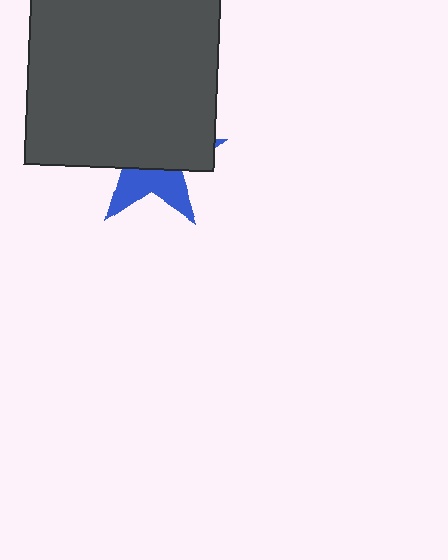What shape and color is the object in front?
The object in front is a dark gray square.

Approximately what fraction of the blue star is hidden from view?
Roughly 63% of the blue star is hidden behind the dark gray square.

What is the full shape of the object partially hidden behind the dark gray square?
The partially hidden object is a blue star.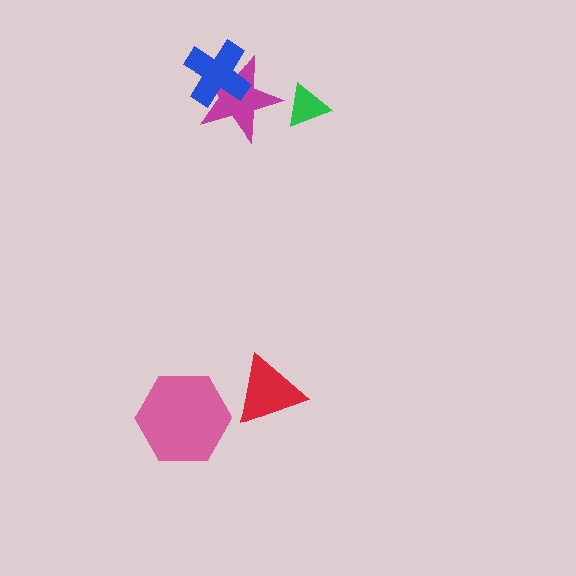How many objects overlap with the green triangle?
0 objects overlap with the green triangle.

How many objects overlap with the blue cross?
1 object overlaps with the blue cross.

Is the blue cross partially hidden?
No, no other shape covers it.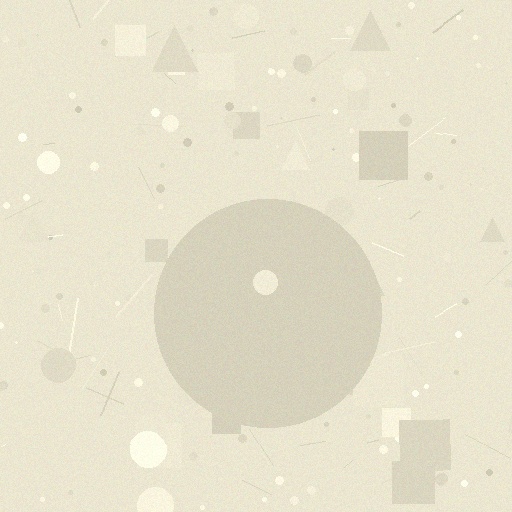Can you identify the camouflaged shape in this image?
The camouflaged shape is a circle.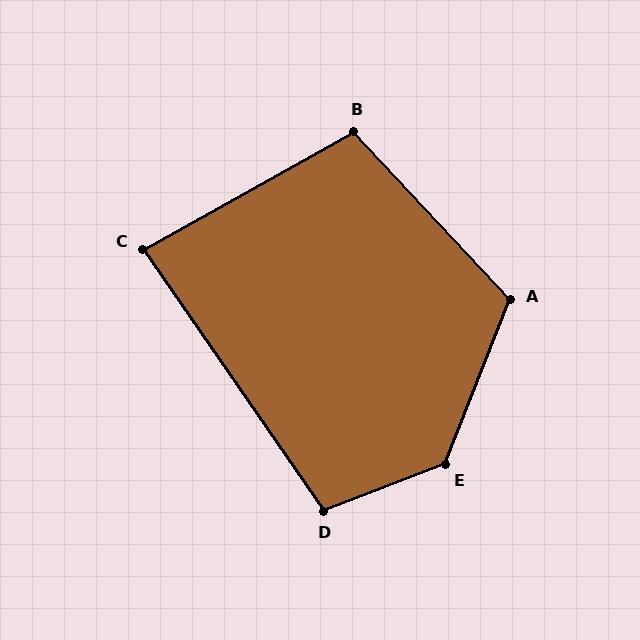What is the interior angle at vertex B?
Approximately 104 degrees (obtuse).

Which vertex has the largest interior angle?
E, at approximately 132 degrees.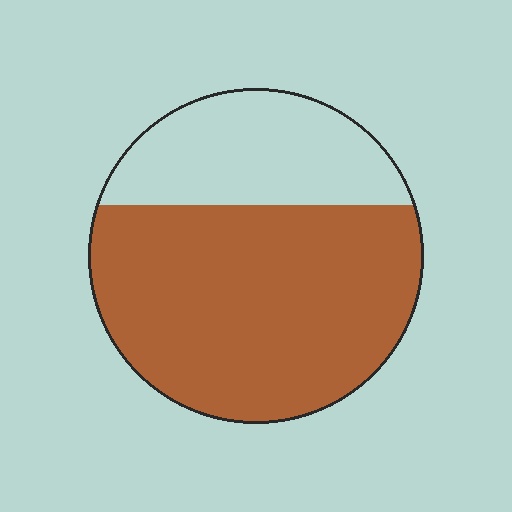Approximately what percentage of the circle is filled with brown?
Approximately 70%.